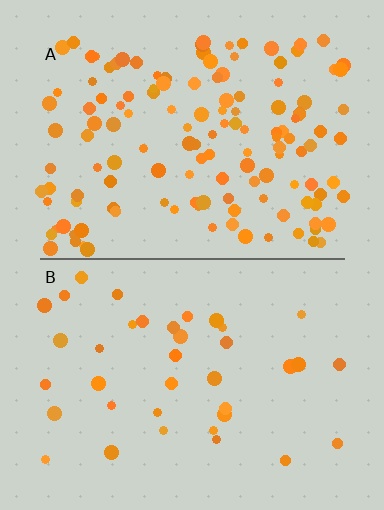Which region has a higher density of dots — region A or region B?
A (the top).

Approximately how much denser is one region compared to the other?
Approximately 3.6× — region A over region B.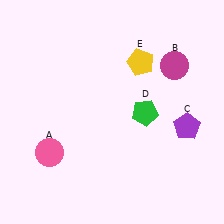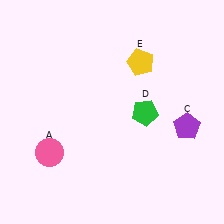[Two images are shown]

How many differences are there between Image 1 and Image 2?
There is 1 difference between the two images.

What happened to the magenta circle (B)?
The magenta circle (B) was removed in Image 2. It was in the top-right area of Image 1.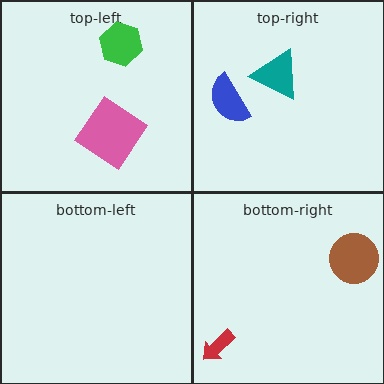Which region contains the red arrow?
The bottom-right region.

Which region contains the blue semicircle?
The top-right region.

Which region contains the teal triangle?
The top-right region.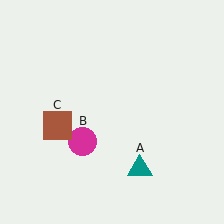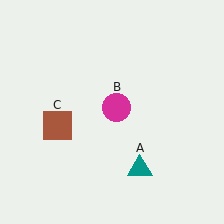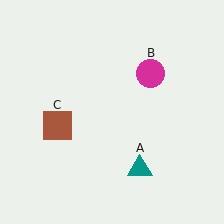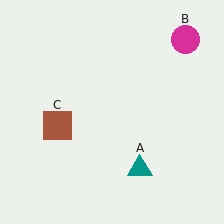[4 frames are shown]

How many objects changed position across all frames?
1 object changed position: magenta circle (object B).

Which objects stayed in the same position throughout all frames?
Teal triangle (object A) and brown square (object C) remained stationary.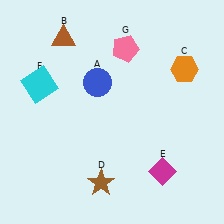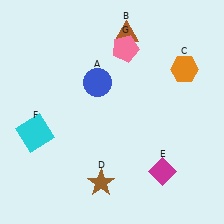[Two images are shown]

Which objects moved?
The objects that moved are: the brown triangle (B), the cyan square (F).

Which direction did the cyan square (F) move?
The cyan square (F) moved down.